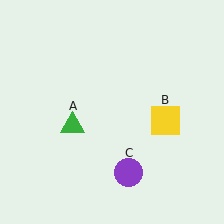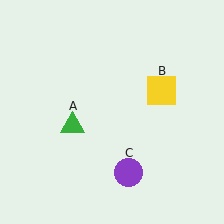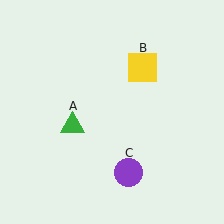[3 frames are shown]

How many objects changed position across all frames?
1 object changed position: yellow square (object B).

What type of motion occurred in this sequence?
The yellow square (object B) rotated counterclockwise around the center of the scene.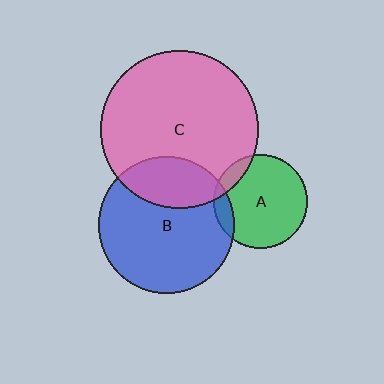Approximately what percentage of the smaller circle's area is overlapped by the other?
Approximately 10%.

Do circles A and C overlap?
Yes.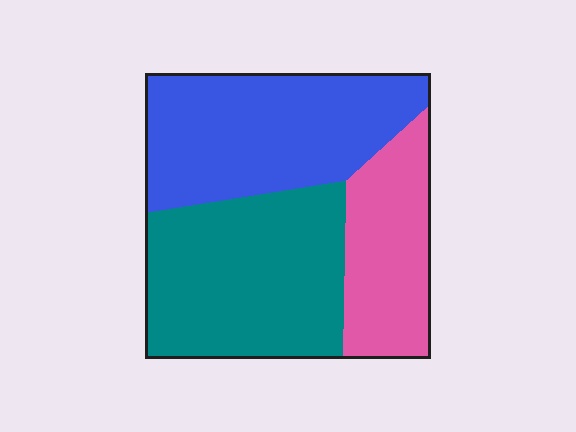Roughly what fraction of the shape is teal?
Teal covers roughly 40% of the shape.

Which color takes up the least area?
Pink, at roughly 25%.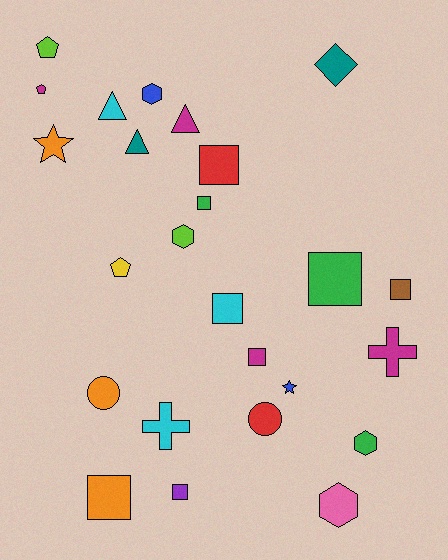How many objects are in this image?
There are 25 objects.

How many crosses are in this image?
There are 2 crosses.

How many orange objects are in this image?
There are 3 orange objects.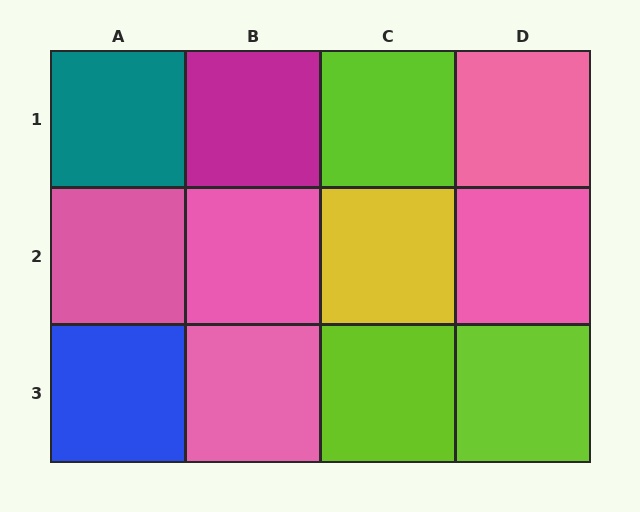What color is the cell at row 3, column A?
Blue.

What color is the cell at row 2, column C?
Yellow.